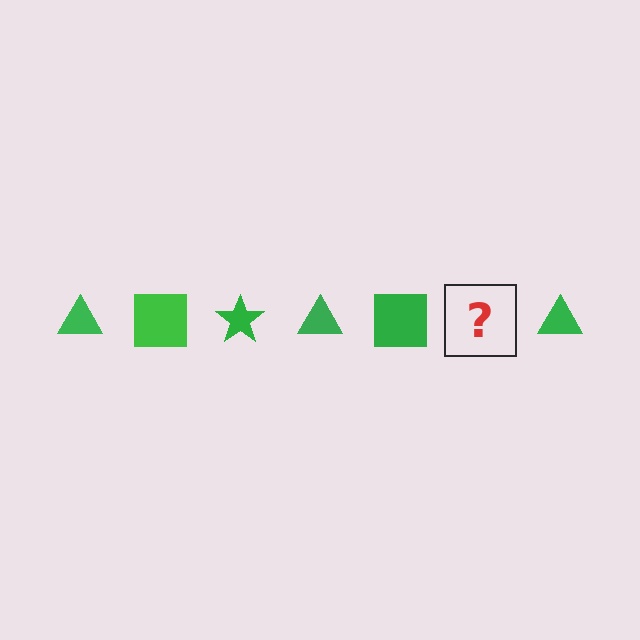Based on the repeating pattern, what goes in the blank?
The blank should be a green star.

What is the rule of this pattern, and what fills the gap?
The rule is that the pattern cycles through triangle, square, star shapes in green. The gap should be filled with a green star.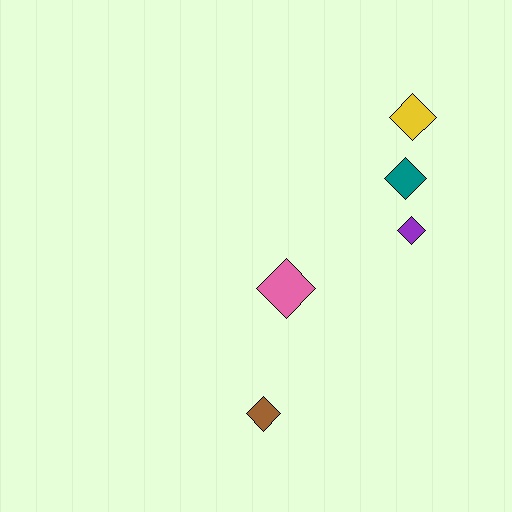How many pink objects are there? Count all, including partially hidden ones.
There is 1 pink object.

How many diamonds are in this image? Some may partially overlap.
There are 5 diamonds.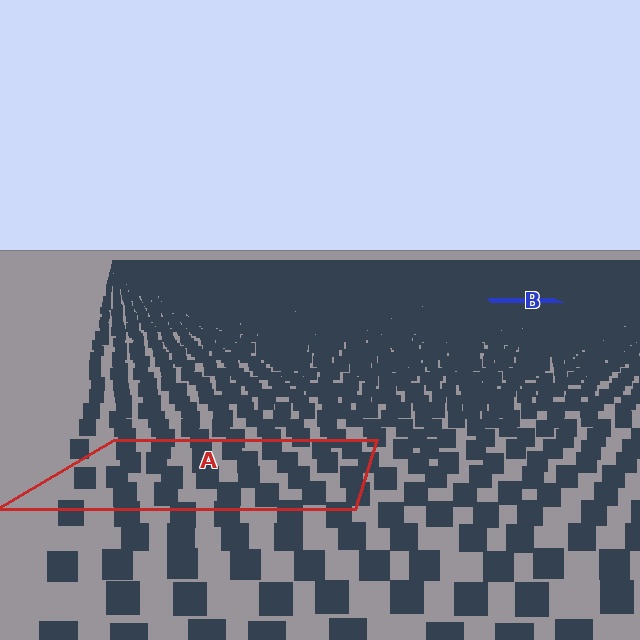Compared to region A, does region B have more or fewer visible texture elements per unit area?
Region B has more texture elements per unit area — they are packed more densely because it is farther away.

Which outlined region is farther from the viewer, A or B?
Region B is farther from the viewer — the texture elements inside it appear smaller and more densely packed.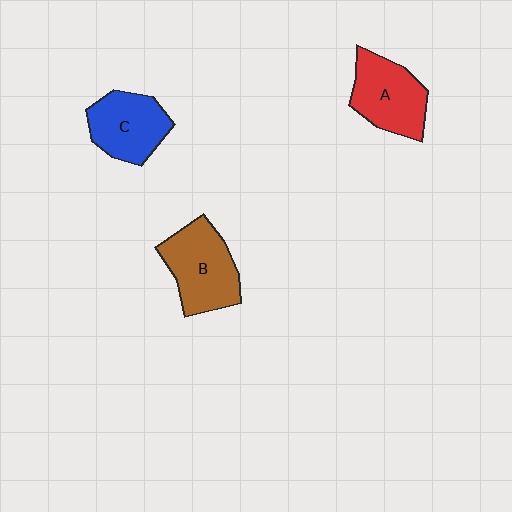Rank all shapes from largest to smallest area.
From largest to smallest: B (brown), A (red), C (blue).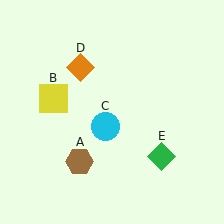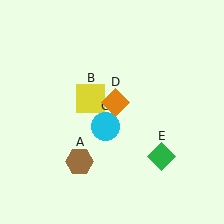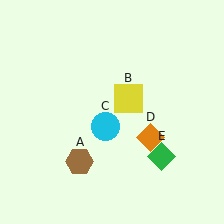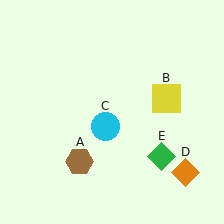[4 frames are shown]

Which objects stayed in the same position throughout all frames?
Brown hexagon (object A) and cyan circle (object C) and green diamond (object E) remained stationary.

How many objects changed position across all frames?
2 objects changed position: yellow square (object B), orange diamond (object D).